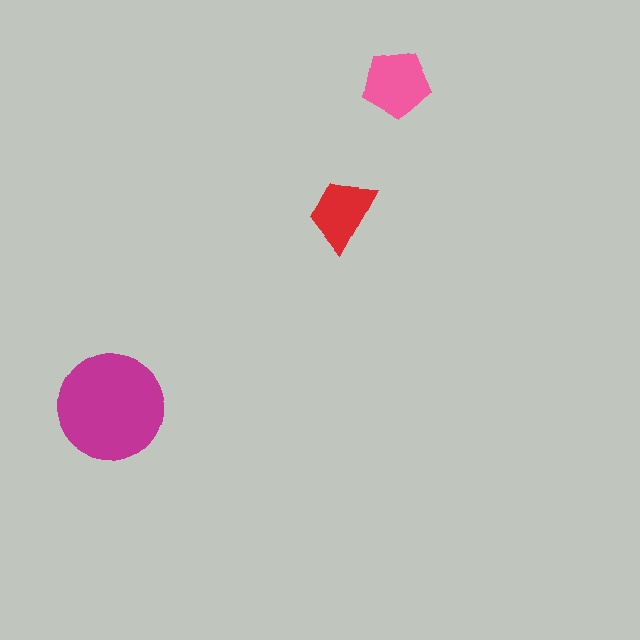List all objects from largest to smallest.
The magenta circle, the pink pentagon, the red trapezoid.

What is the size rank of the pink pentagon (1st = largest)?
2nd.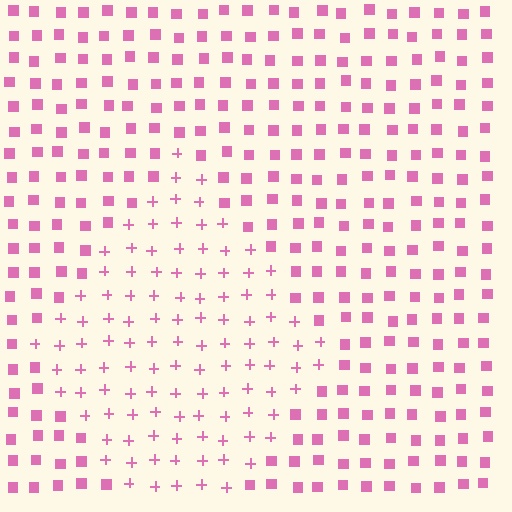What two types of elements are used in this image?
The image uses plus signs inside the diamond region and squares outside it.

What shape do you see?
I see a diamond.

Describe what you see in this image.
The image is filled with small pink elements arranged in a uniform grid. A diamond-shaped region contains plus signs, while the surrounding area contains squares. The boundary is defined purely by the change in element shape.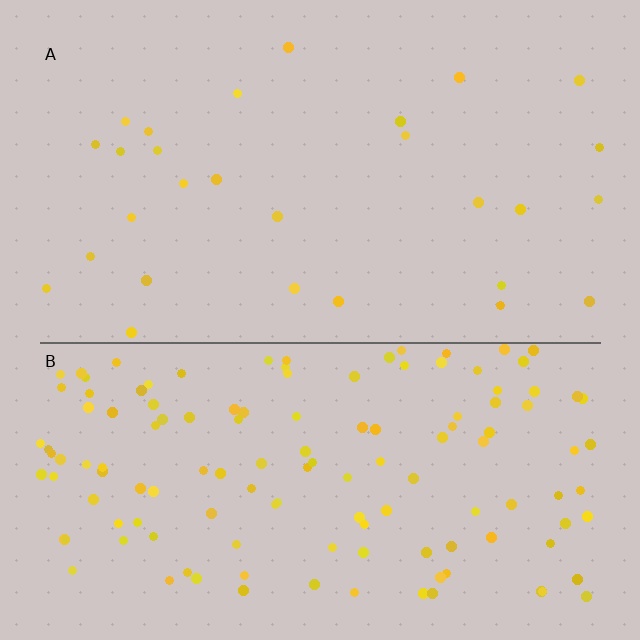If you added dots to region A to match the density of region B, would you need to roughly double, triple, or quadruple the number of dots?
Approximately quadruple.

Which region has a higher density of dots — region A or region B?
B (the bottom).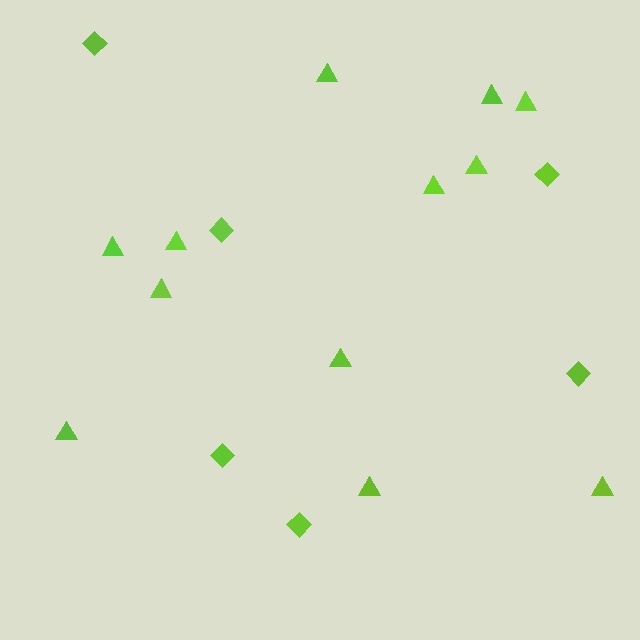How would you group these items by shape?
There are 2 groups: one group of diamonds (6) and one group of triangles (12).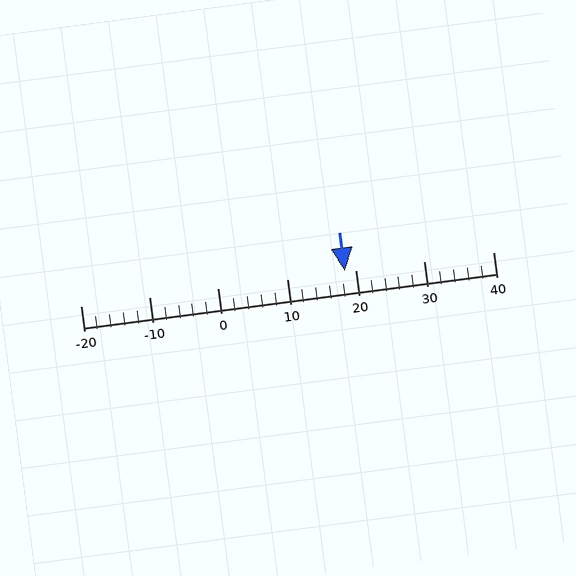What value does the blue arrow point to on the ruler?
The blue arrow points to approximately 18.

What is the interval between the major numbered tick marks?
The major tick marks are spaced 10 units apart.